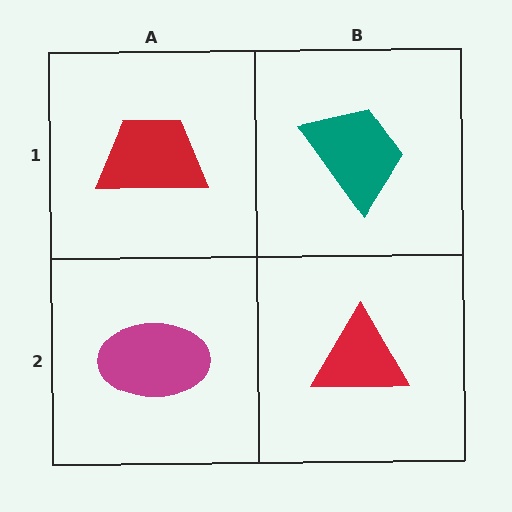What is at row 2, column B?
A red triangle.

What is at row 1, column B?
A teal trapezoid.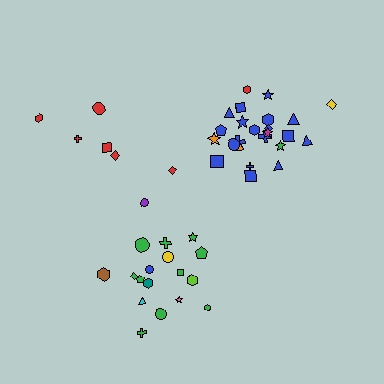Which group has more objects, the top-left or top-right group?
The top-right group.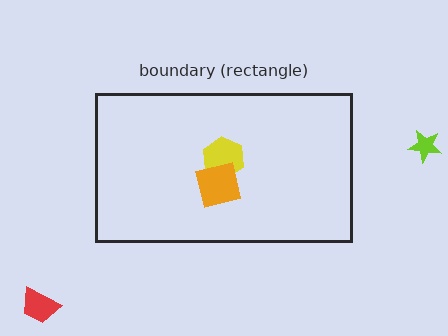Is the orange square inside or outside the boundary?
Inside.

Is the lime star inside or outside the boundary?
Outside.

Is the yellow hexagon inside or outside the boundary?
Inside.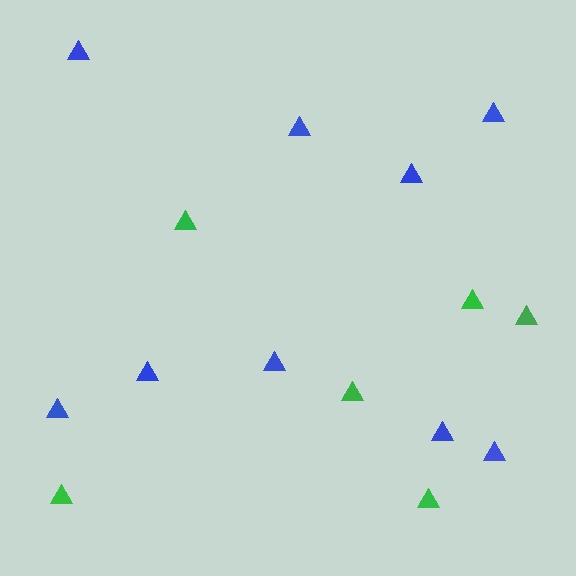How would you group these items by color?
There are 2 groups: one group of green triangles (6) and one group of blue triangles (9).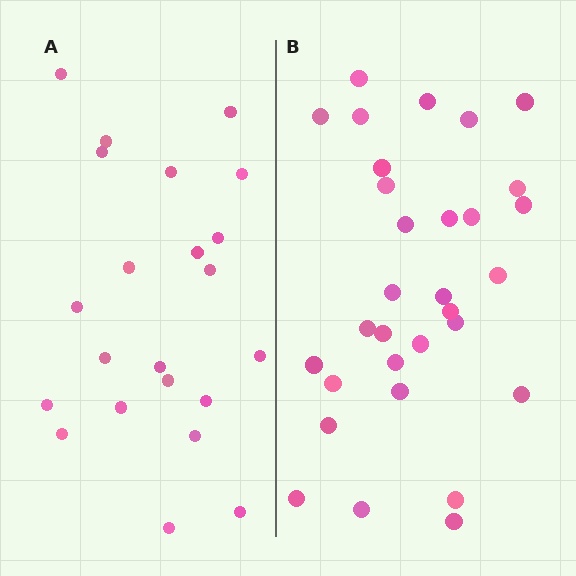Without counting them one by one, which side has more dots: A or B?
Region B (the right region) has more dots.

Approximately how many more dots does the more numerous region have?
Region B has roughly 8 or so more dots than region A.